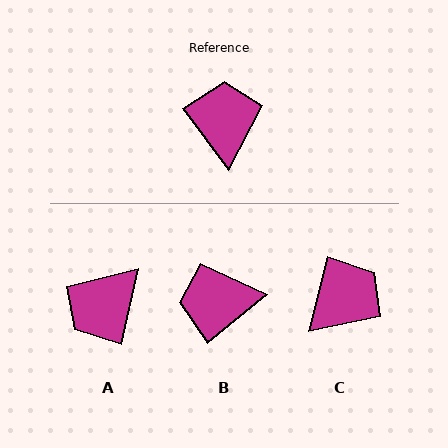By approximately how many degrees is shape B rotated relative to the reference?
Approximately 92 degrees counter-clockwise.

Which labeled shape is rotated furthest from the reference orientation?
A, about 131 degrees away.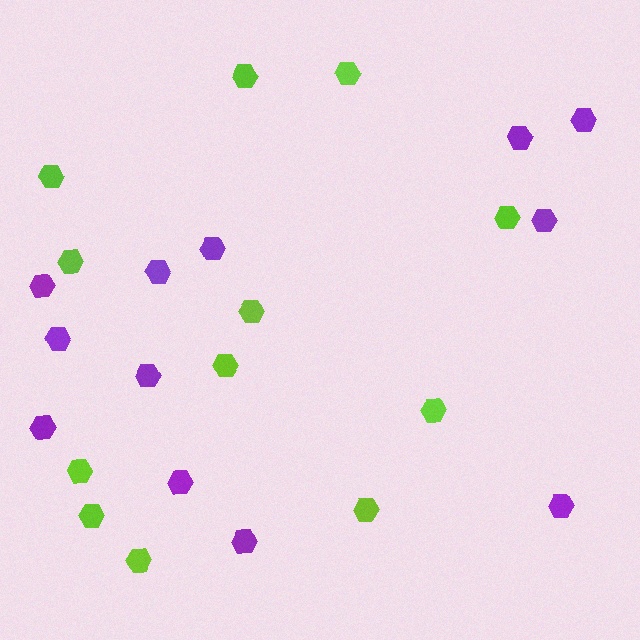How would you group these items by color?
There are 2 groups: one group of purple hexagons (12) and one group of lime hexagons (12).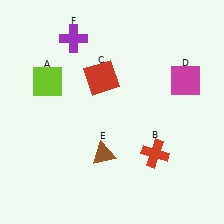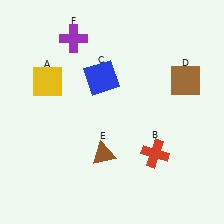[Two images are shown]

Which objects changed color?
A changed from lime to yellow. C changed from red to blue. D changed from magenta to brown.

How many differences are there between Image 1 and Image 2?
There are 3 differences between the two images.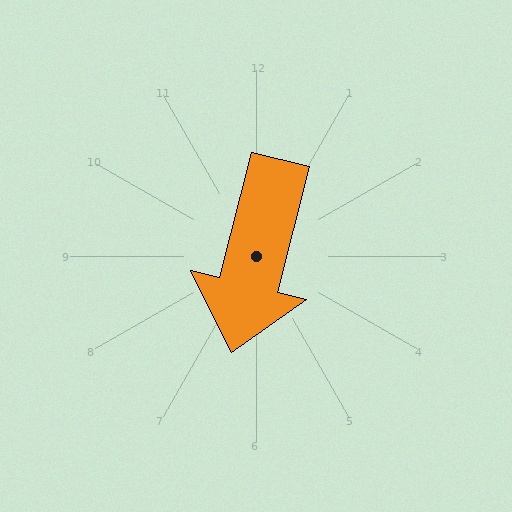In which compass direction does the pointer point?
South.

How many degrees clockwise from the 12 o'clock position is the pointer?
Approximately 194 degrees.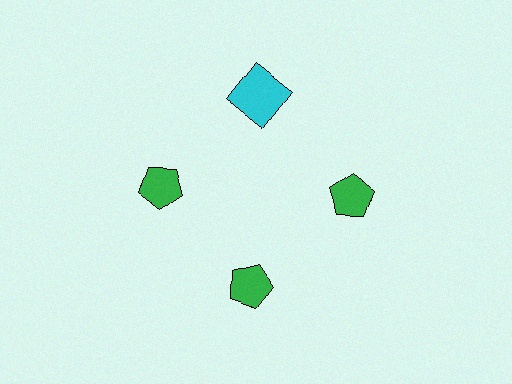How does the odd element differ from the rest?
It differs in both color (cyan instead of green) and shape (square instead of pentagon).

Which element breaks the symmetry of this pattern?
The cyan square at roughly the 12 o'clock position breaks the symmetry. All other shapes are green pentagons.